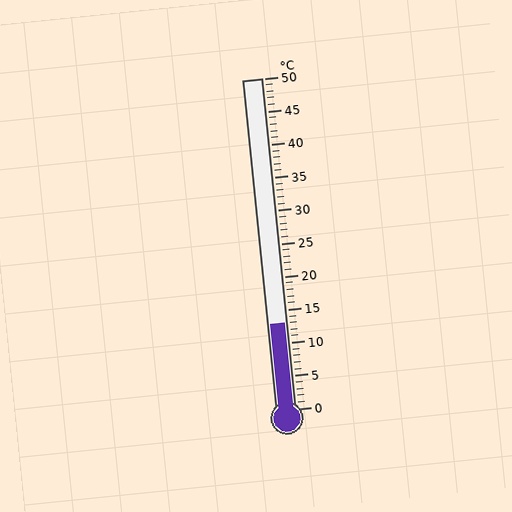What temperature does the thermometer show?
The thermometer shows approximately 13°C.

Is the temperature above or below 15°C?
The temperature is below 15°C.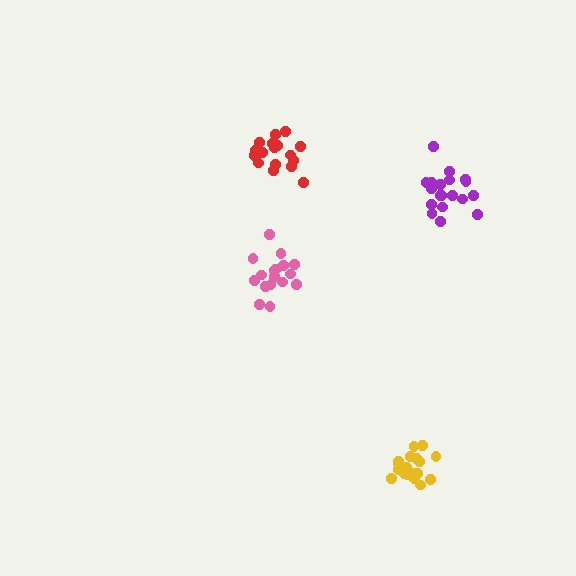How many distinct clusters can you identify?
There are 4 distinct clusters.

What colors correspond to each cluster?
The clusters are colored: purple, yellow, red, pink.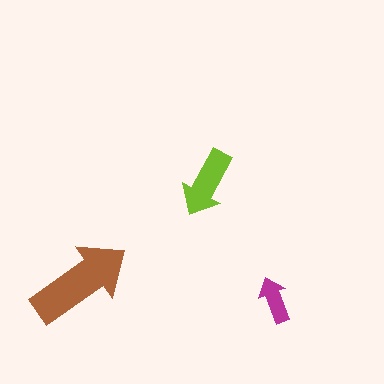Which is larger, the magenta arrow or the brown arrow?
The brown one.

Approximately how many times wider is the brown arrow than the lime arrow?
About 1.5 times wider.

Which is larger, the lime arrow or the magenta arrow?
The lime one.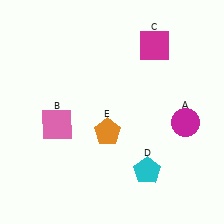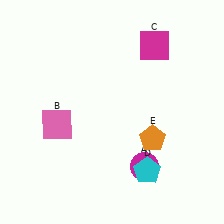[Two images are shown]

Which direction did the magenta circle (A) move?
The magenta circle (A) moved down.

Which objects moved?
The objects that moved are: the magenta circle (A), the orange pentagon (E).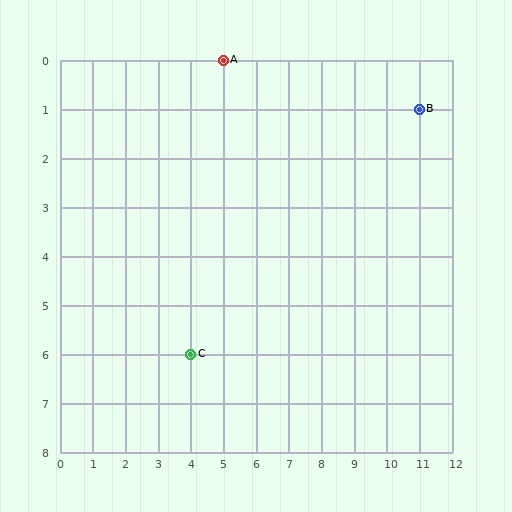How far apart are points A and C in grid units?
Points A and C are 1 column and 6 rows apart (about 6.1 grid units diagonally).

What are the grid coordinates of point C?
Point C is at grid coordinates (4, 6).